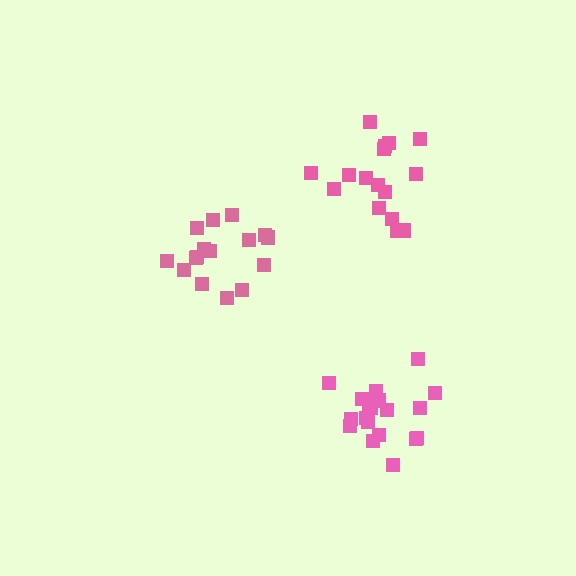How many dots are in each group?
Group 1: 16 dots, Group 2: 16 dots, Group 3: 21 dots (53 total).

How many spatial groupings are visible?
There are 3 spatial groupings.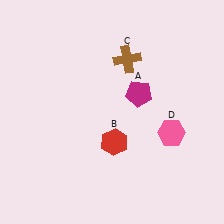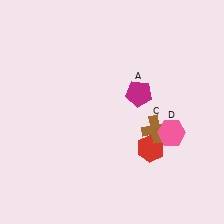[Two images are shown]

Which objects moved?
The objects that moved are: the red hexagon (B), the brown cross (C).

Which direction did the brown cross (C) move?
The brown cross (C) moved down.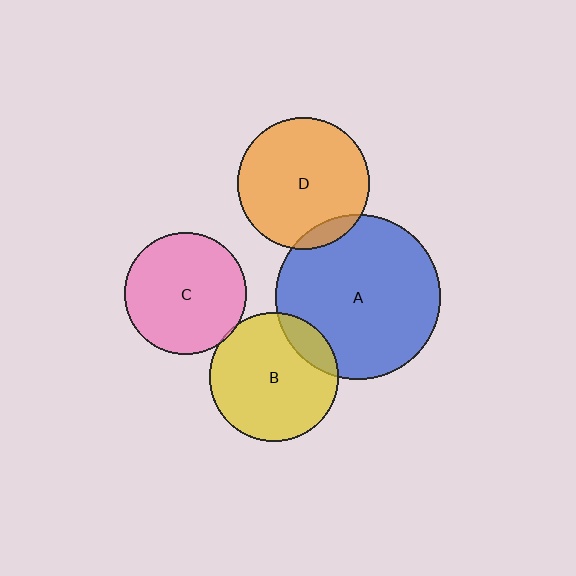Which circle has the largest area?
Circle A (blue).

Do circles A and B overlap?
Yes.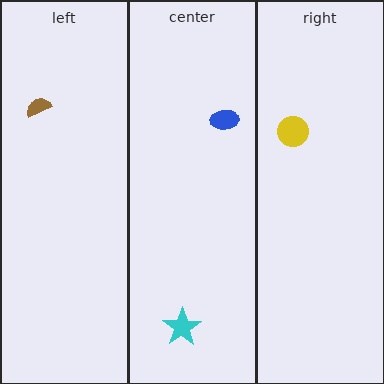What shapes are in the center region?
The blue ellipse, the cyan star.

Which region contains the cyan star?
The center region.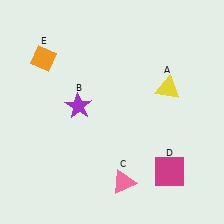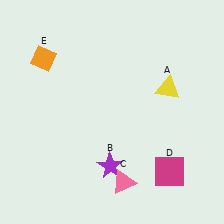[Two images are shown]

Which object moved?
The purple star (B) moved down.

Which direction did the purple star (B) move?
The purple star (B) moved down.